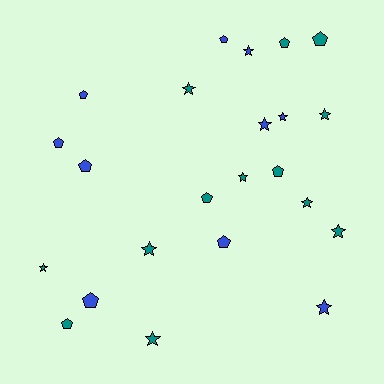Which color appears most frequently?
Teal, with 13 objects.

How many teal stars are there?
There are 8 teal stars.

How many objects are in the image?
There are 23 objects.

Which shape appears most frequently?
Star, with 12 objects.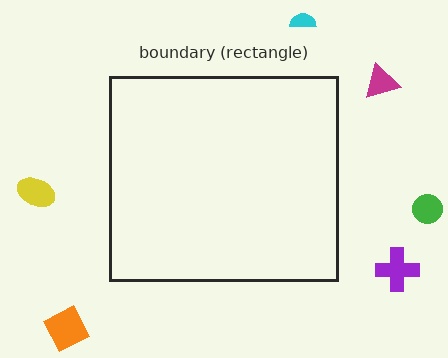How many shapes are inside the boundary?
0 inside, 6 outside.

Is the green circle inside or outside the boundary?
Outside.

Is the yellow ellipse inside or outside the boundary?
Outside.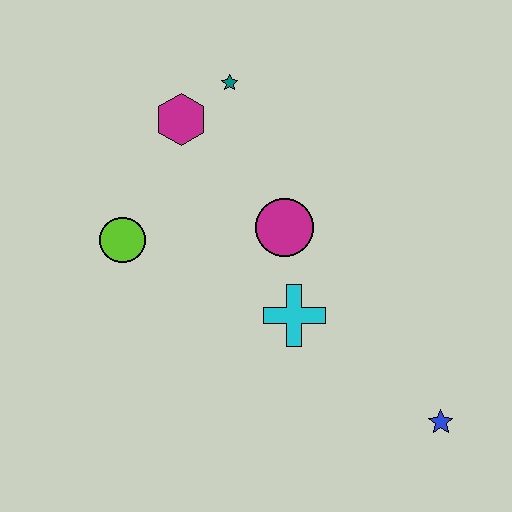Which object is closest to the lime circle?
The magenta hexagon is closest to the lime circle.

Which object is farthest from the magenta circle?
The blue star is farthest from the magenta circle.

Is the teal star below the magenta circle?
No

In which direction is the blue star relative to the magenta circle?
The blue star is below the magenta circle.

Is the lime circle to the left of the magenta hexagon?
Yes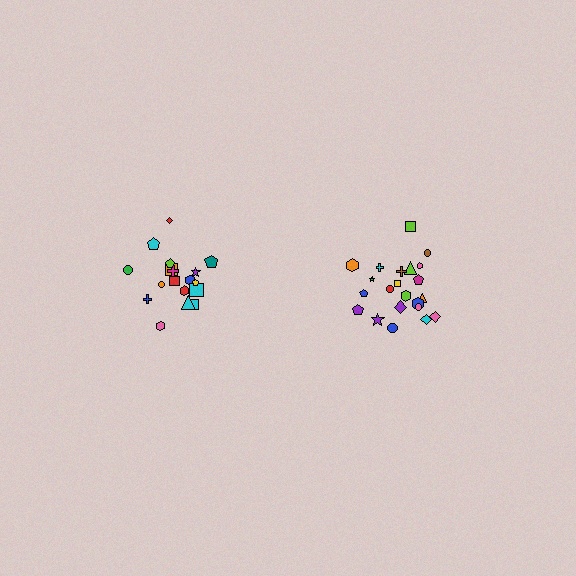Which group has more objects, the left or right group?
The right group.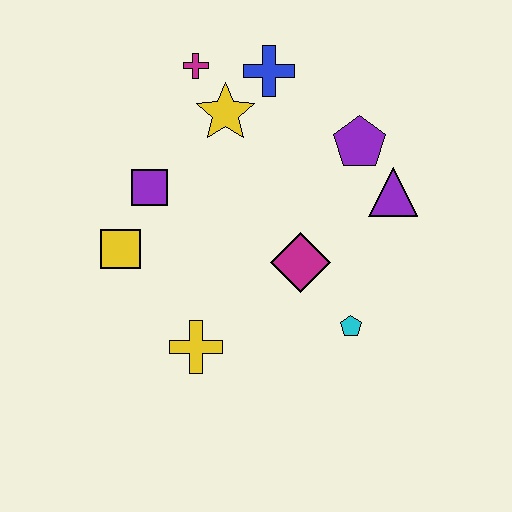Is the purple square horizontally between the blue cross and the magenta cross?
No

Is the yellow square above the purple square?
No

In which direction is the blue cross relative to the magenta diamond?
The blue cross is above the magenta diamond.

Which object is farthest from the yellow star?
The cyan pentagon is farthest from the yellow star.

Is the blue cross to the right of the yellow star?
Yes